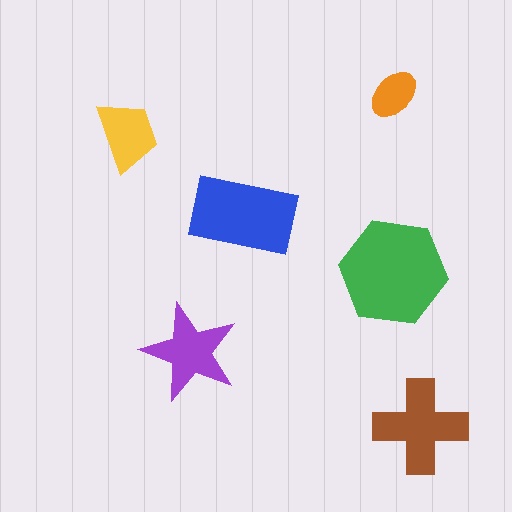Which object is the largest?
The green hexagon.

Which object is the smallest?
The orange ellipse.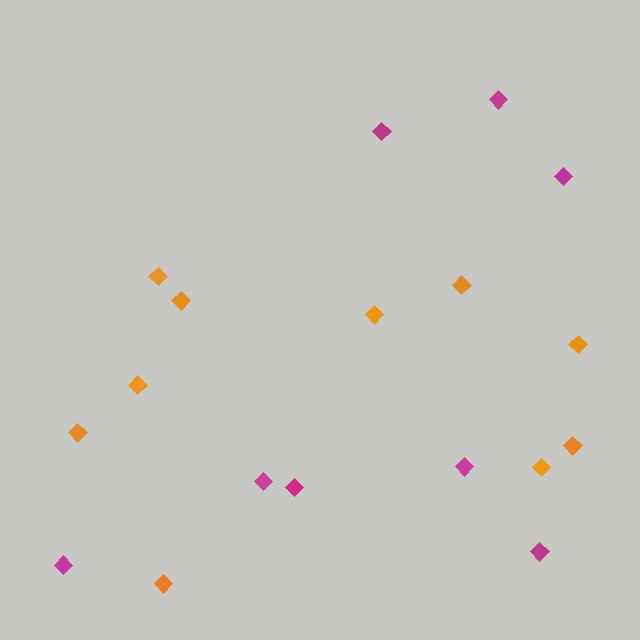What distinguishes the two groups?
There are 2 groups: one group of orange diamonds (10) and one group of magenta diamonds (8).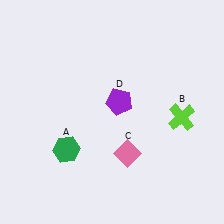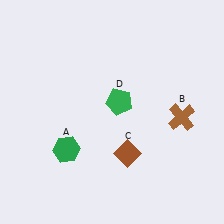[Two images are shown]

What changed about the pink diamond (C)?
In Image 1, C is pink. In Image 2, it changed to brown.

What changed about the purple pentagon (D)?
In Image 1, D is purple. In Image 2, it changed to green.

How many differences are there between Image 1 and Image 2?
There are 3 differences between the two images.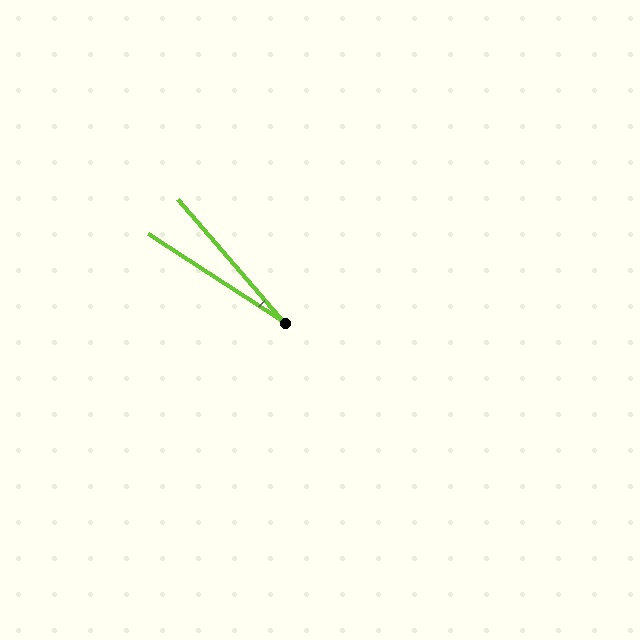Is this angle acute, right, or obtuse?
It is acute.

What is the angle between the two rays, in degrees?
Approximately 16 degrees.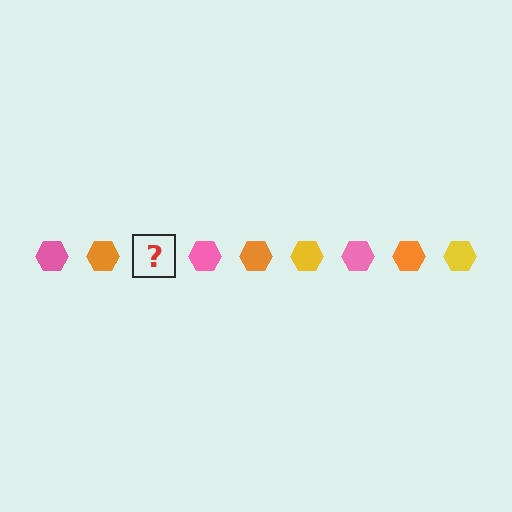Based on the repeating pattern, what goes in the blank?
The blank should be a yellow hexagon.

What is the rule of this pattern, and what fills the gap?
The rule is that the pattern cycles through pink, orange, yellow hexagons. The gap should be filled with a yellow hexagon.